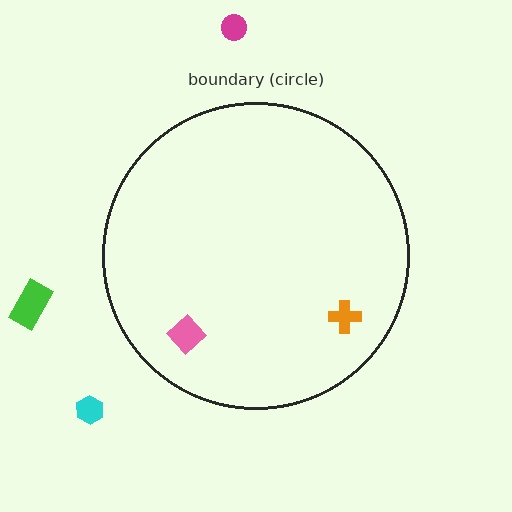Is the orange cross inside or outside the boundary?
Inside.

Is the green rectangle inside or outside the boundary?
Outside.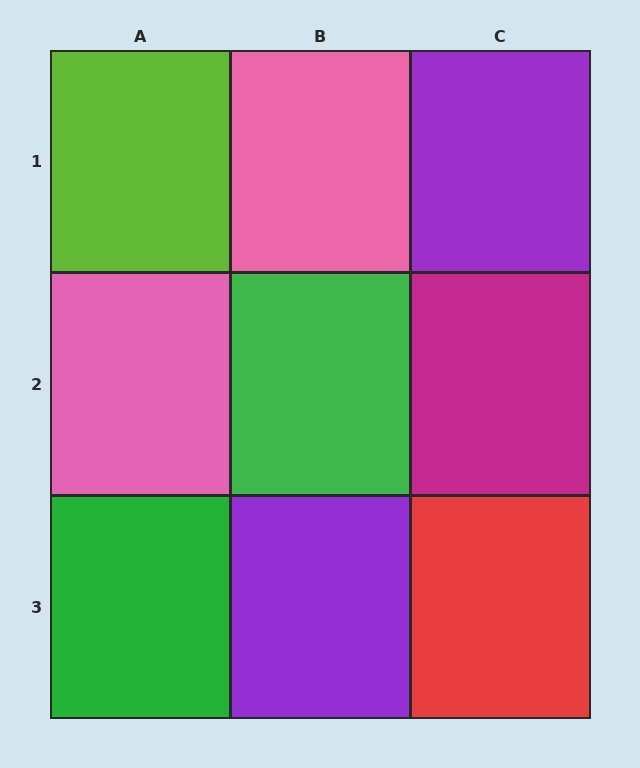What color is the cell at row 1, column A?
Lime.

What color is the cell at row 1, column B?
Pink.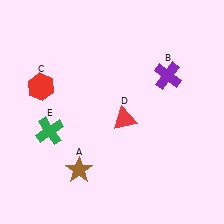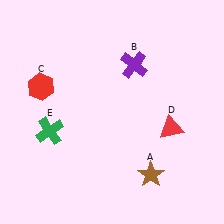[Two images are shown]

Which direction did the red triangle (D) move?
The red triangle (D) moved right.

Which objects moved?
The objects that moved are: the brown star (A), the purple cross (B), the red triangle (D).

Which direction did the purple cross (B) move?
The purple cross (B) moved left.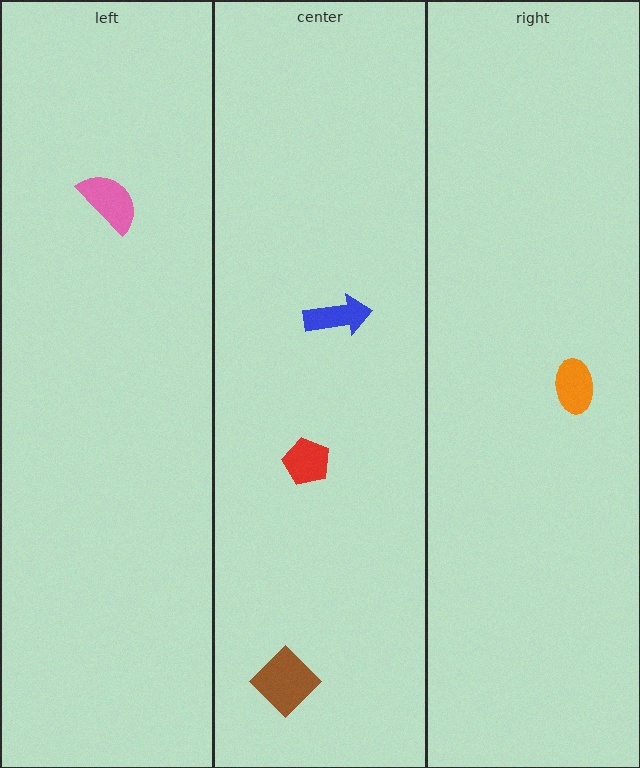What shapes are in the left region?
The pink semicircle.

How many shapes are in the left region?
1.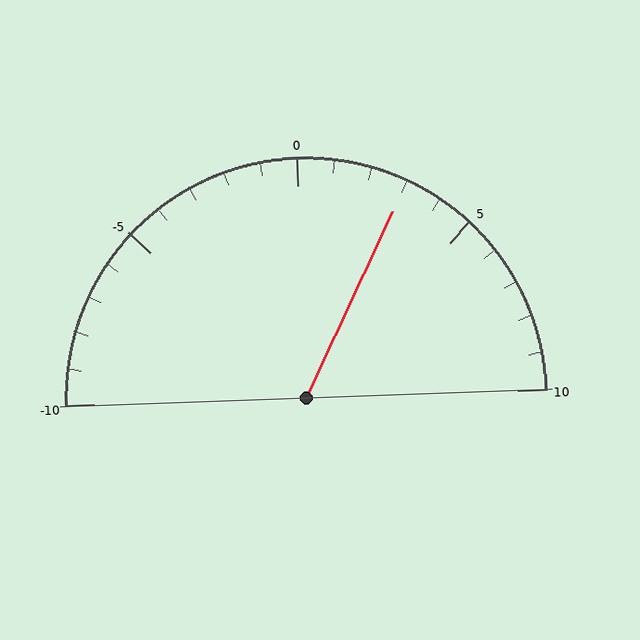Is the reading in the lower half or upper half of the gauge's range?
The reading is in the upper half of the range (-10 to 10).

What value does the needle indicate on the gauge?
The needle indicates approximately 3.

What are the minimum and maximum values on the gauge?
The gauge ranges from -10 to 10.